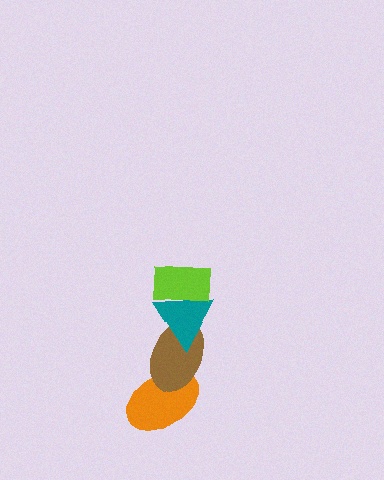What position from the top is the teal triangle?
The teal triangle is 2nd from the top.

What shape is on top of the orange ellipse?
The brown ellipse is on top of the orange ellipse.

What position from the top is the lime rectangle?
The lime rectangle is 1st from the top.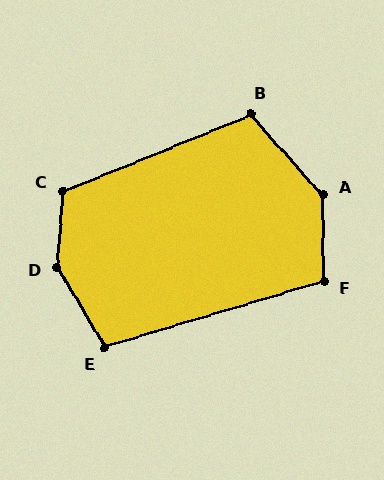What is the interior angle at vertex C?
Approximately 117 degrees (obtuse).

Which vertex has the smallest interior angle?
E, at approximately 105 degrees.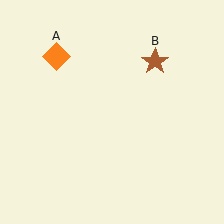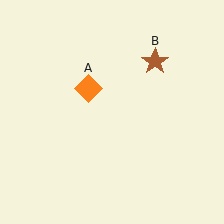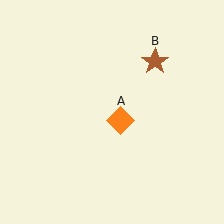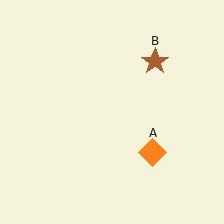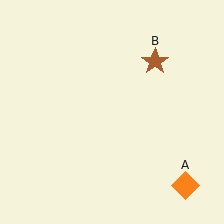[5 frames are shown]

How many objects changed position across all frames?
1 object changed position: orange diamond (object A).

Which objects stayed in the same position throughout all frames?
Brown star (object B) remained stationary.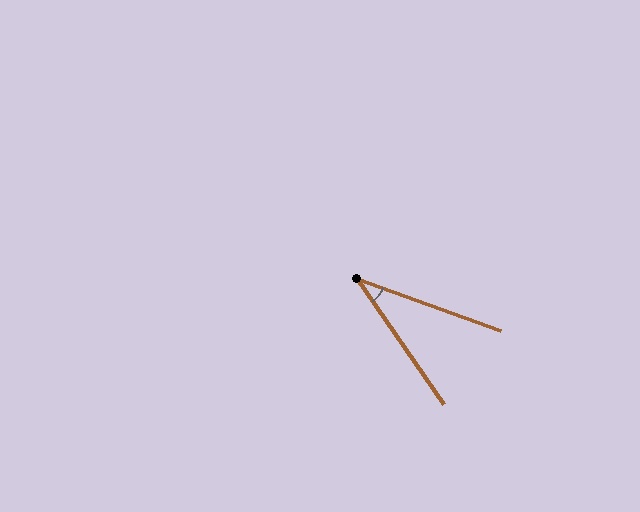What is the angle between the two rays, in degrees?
Approximately 36 degrees.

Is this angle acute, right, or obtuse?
It is acute.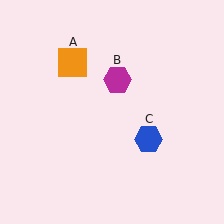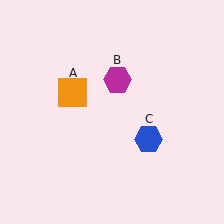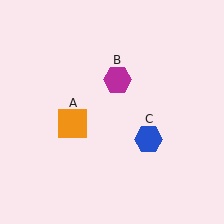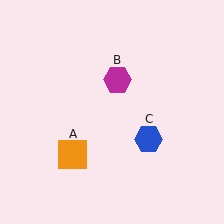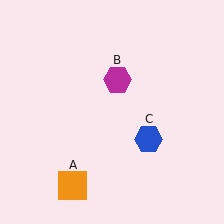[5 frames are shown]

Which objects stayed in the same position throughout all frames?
Magenta hexagon (object B) and blue hexagon (object C) remained stationary.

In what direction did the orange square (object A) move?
The orange square (object A) moved down.